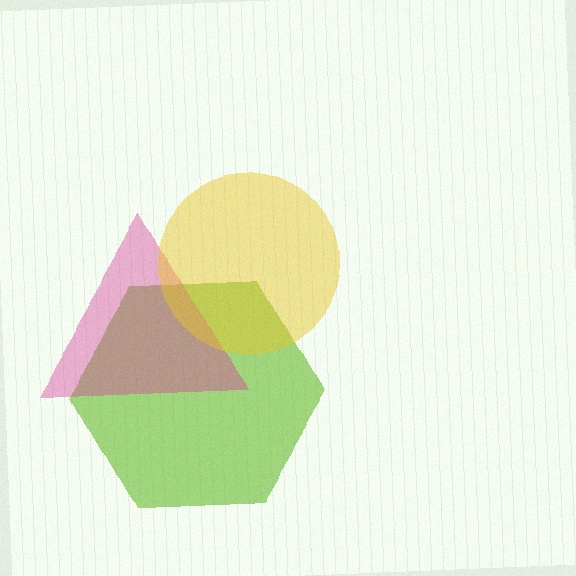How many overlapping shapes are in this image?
There are 3 overlapping shapes in the image.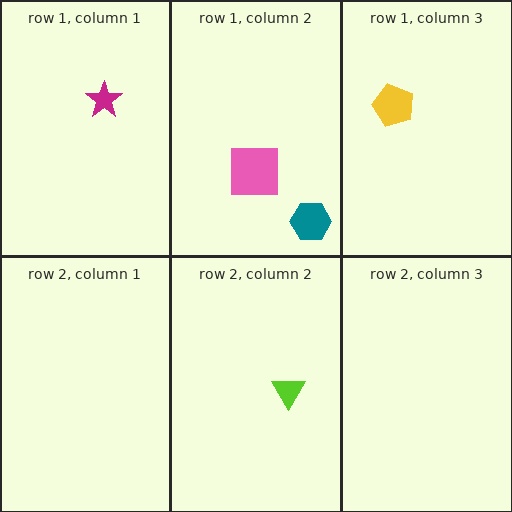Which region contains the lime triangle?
The row 2, column 2 region.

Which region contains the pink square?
The row 1, column 2 region.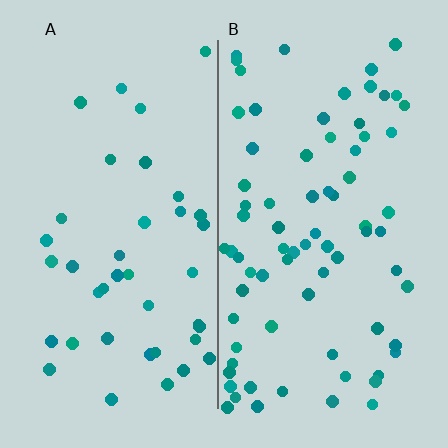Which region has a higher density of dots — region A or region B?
B (the right).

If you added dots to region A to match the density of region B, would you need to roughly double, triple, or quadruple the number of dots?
Approximately double.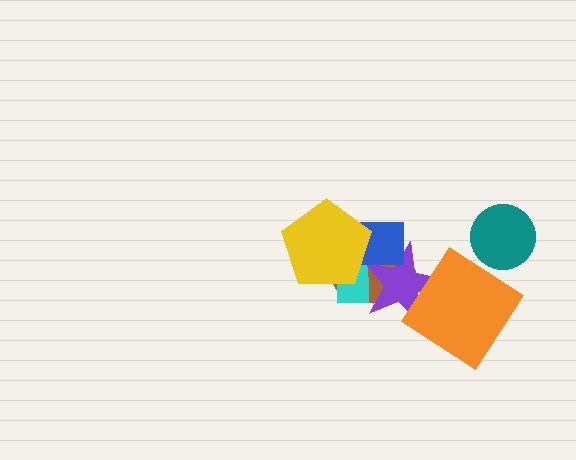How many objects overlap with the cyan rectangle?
4 objects overlap with the cyan rectangle.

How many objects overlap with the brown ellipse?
4 objects overlap with the brown ellipse.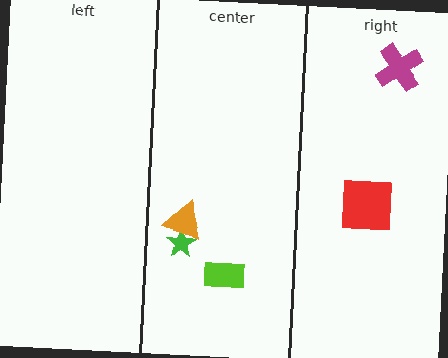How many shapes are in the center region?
3.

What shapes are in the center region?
The green star, the lime rectangle, the orange triangle.